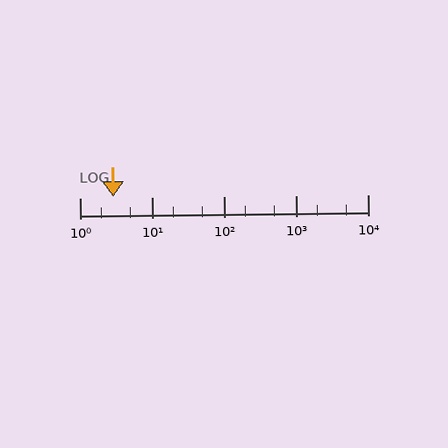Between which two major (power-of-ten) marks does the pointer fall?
The pointer is between 1 and 10.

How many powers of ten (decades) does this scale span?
The scale spans 4 decades, from 1 to 10000.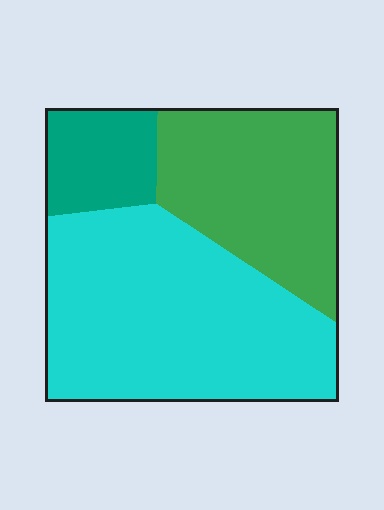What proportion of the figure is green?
Green covers 33% of the figure.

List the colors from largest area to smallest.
From largest to smallest: cyan, green, teal.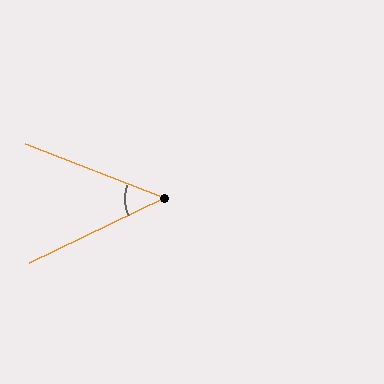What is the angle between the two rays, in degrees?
Approximately 47 degrees.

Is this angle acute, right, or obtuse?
It is acute.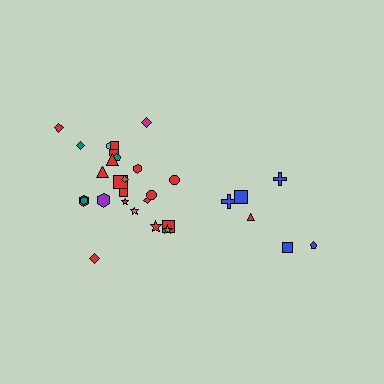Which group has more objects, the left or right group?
The left group.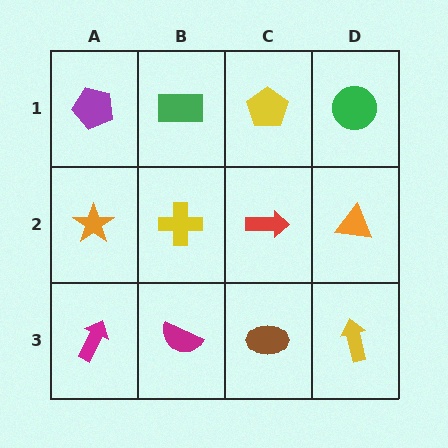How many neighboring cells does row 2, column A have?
3.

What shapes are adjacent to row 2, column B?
A green rectangle (row 1, column B), a magenta semicircle (row 3, column B), an orange star (row 2, column A), a red arrow (row 2, column C).